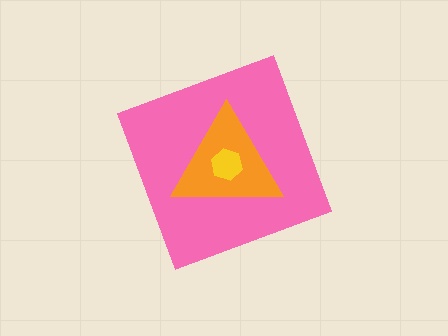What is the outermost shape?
The pink diamond.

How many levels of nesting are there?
3.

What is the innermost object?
The yellow hexagon.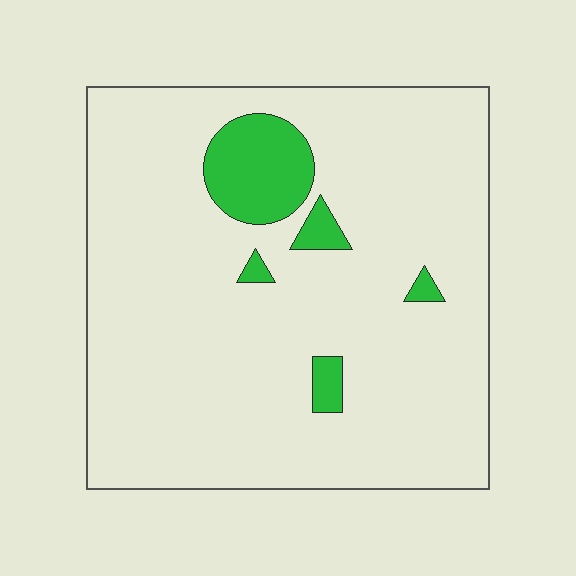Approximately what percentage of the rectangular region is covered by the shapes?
Approximately 10%.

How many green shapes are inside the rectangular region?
5.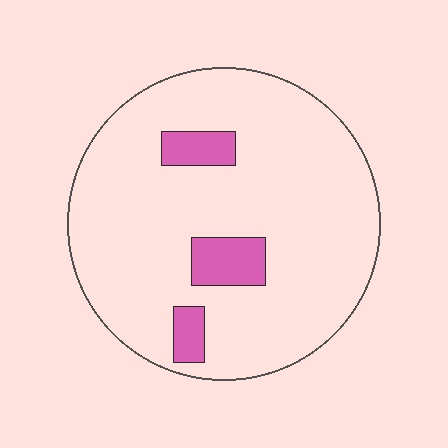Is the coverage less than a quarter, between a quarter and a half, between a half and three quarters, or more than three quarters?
Less than a quarter.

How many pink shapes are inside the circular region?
3.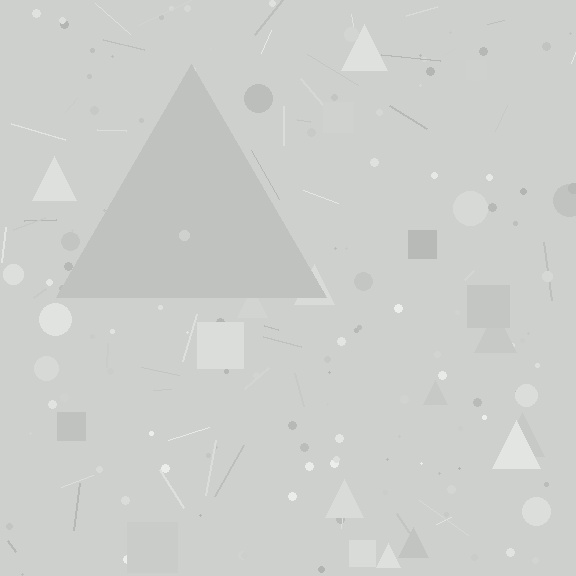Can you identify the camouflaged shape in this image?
The camouflaged shape is a triangle.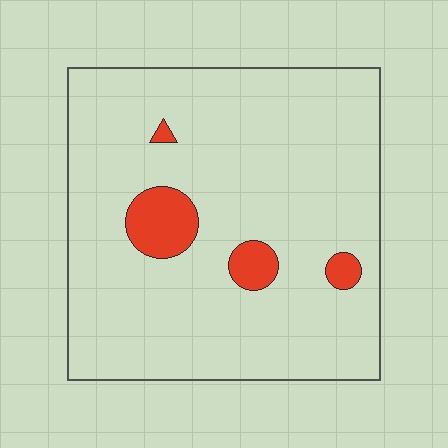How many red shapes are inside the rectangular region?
4.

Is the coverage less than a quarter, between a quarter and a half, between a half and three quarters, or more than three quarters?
Less than a quarter.